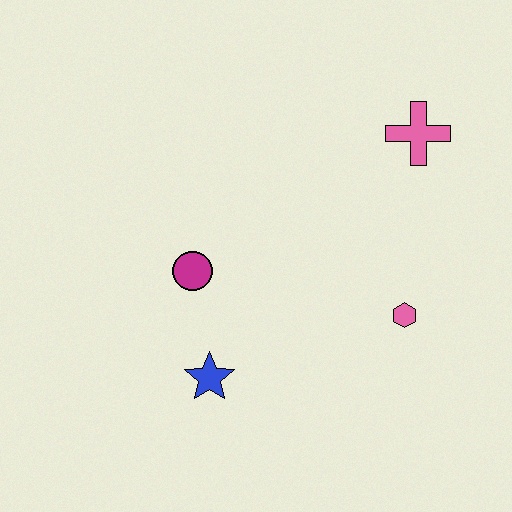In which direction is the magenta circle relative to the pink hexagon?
The magenta circle is to the left of the pink hexagon.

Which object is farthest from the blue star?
The pink cross is farthest from the blue star.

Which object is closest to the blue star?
The magenta circle is closest to the blue star.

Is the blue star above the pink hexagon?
No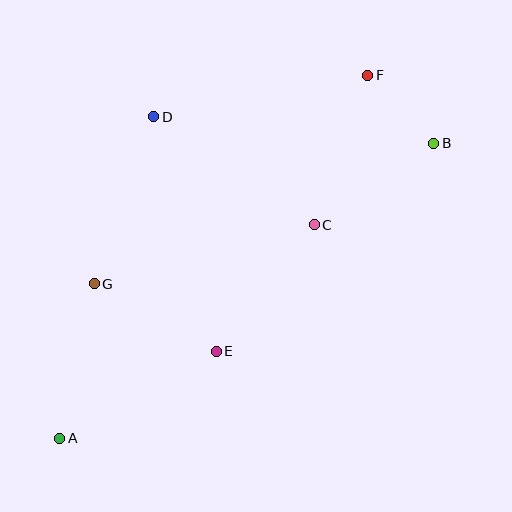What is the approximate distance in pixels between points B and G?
The distance between B and G is approximately 368 pixels.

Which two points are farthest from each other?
Points A and B are farthest from each other.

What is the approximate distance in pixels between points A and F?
The distance between A and F is approximately 476 pixels.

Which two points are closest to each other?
Points B and F are closest to each other.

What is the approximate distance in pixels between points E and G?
The distance between E and G is approximately 140 pixels.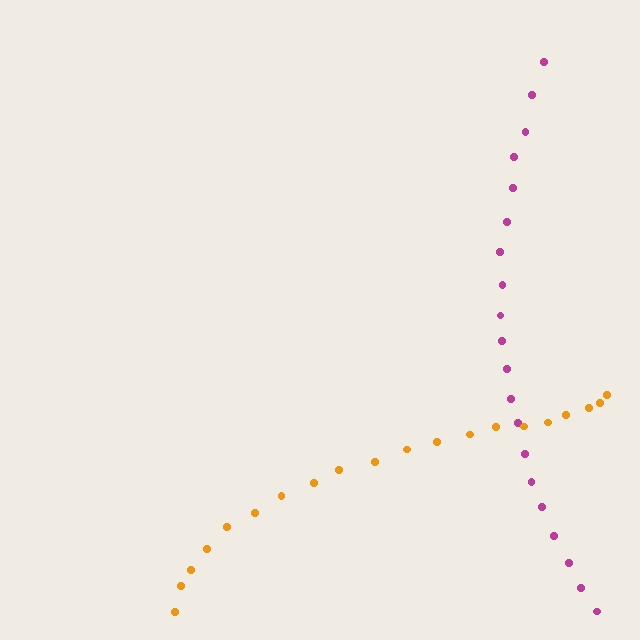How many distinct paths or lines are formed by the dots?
There are 2 distinct paths.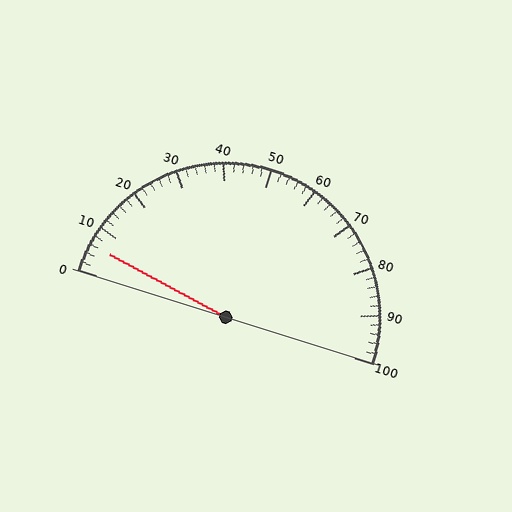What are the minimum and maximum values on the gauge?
The gauge ranges from 0 to 100.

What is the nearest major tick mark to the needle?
The nearest major tick mark is 10.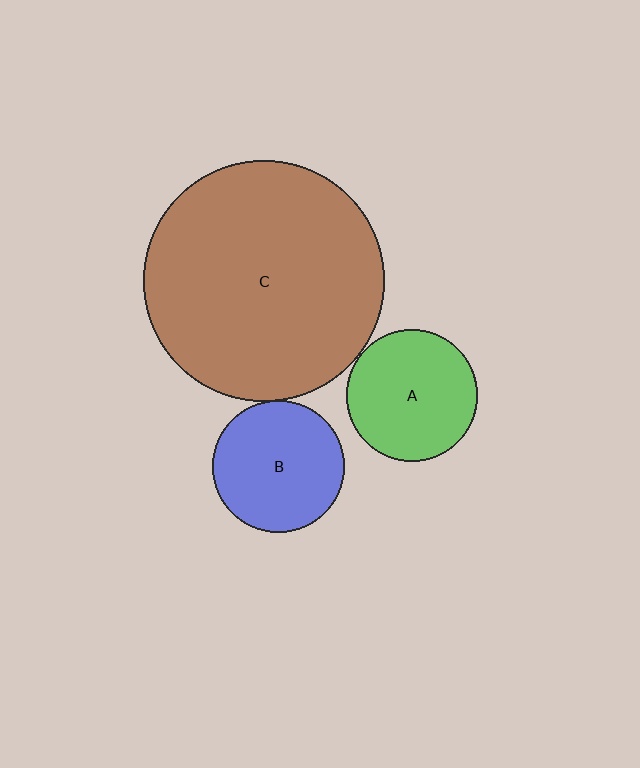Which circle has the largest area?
Circle C (brown).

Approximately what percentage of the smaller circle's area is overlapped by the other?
Approximately 5%.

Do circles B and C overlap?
Yes.